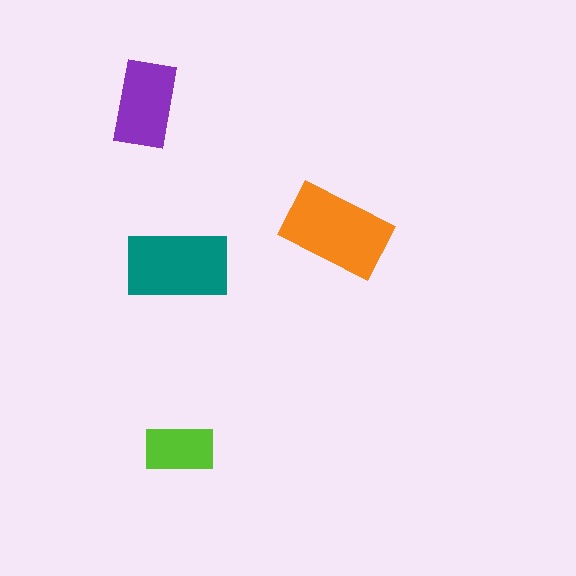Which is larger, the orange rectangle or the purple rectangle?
The orange one.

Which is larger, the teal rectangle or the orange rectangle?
The orange one.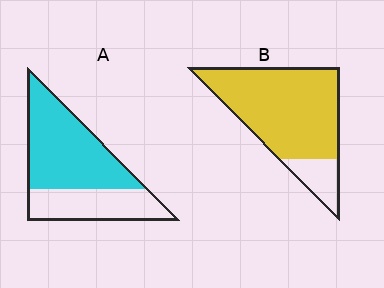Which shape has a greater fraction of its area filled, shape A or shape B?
Shape B.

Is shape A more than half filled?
Yes.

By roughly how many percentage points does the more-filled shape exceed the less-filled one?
By roughly 20 percentage points (B over A).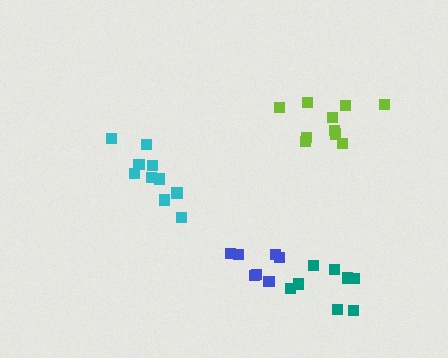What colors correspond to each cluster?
The clusters are colored: lime, blue, cyan, teal.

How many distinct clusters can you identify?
There are 4 distinct clusters.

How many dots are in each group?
Group 1: 10 dots, Group 2: 7 dots, Group 3: 10 dots, Group 4: 8 dots (35 total).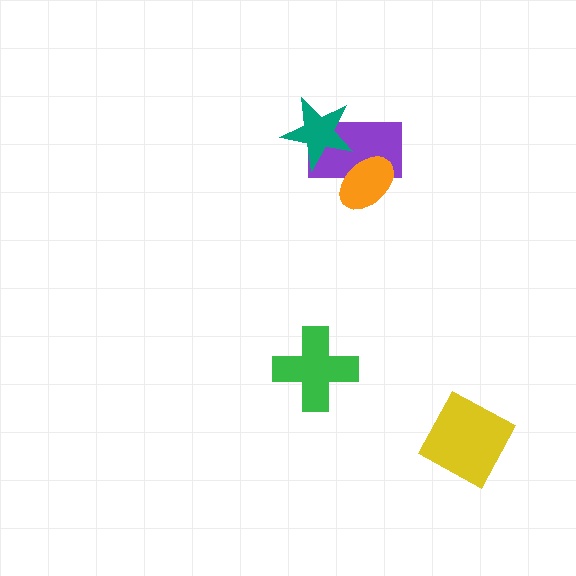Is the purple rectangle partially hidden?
Yes, it is partially covered by another shape.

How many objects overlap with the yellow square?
0 objects overlap with the yellow square.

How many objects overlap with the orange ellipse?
1 object overlaps with the orange ellipse.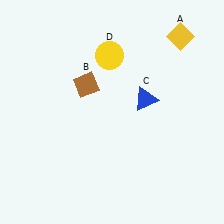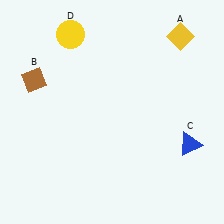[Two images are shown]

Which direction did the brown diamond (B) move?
The brown diamond (B) moved left.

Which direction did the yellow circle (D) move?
The yellow circle (D) moved left.